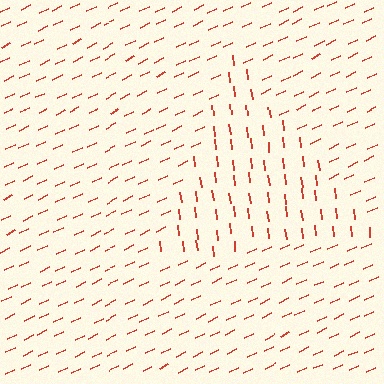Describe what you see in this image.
The image is filled with small red line segments. A triangle region in the image has lines oriented differently from the surrounding lines, creating a visible texture boundary.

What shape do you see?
I see a triangle.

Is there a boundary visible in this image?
Yes, there is a texture boundary formed by a change in line orientation.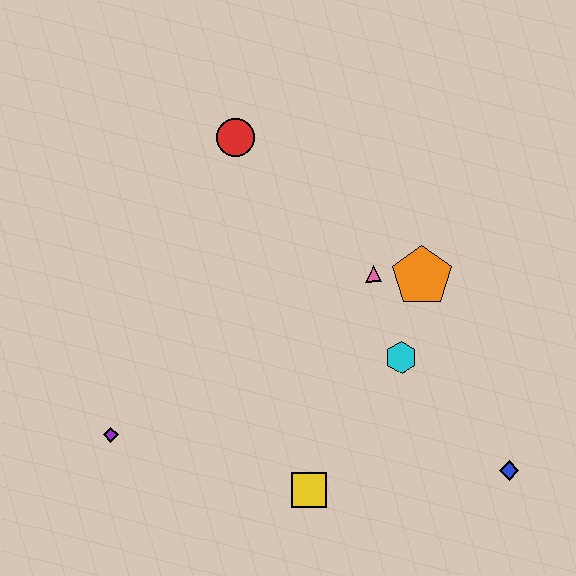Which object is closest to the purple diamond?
The yellow square is closest to the purple diamond.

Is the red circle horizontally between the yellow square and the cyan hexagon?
No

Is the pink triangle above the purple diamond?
Yes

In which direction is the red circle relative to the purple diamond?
The red circle is above the purple diamond.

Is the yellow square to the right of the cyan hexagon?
No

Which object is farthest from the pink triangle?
The purple diamond is farthest from the pink triangle.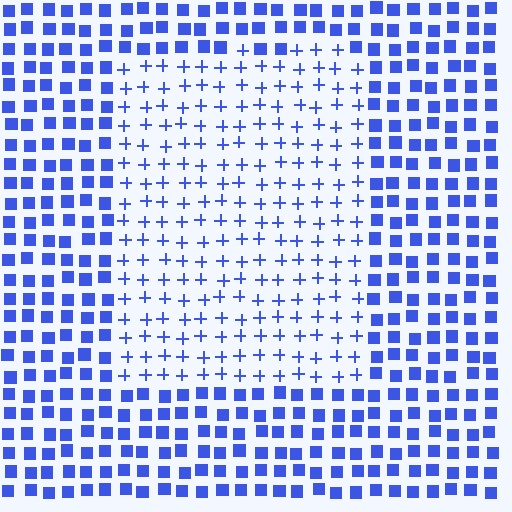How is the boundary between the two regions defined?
The boundary is defined by a change in element shape: plus signs inside vs. squares outside. All elements share the same color and spacing.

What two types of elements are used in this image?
The image uses plus signs inside the rectangle region and squares outside it.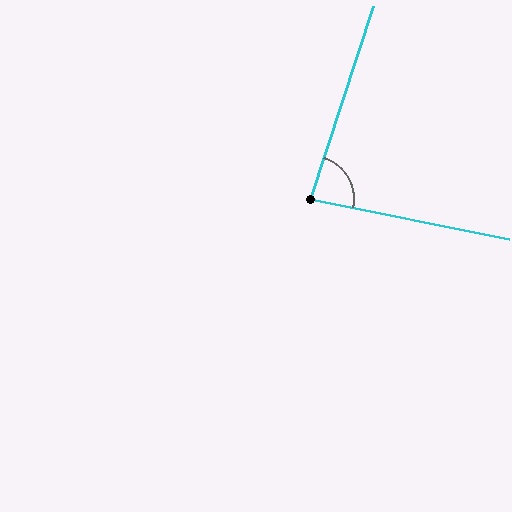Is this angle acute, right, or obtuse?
It is acute.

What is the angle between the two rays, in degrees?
Approximately 83 degrees.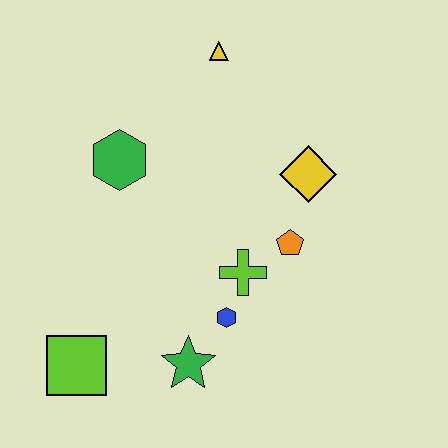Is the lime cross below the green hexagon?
Yes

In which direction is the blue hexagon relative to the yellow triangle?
The blue hexagon is below the yellow triangle.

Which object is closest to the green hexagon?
The yellow triangle is closest to the green hexagon.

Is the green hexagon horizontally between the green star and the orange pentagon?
No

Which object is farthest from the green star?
The yellow triangle is farthest from the green star.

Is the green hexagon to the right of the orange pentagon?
No